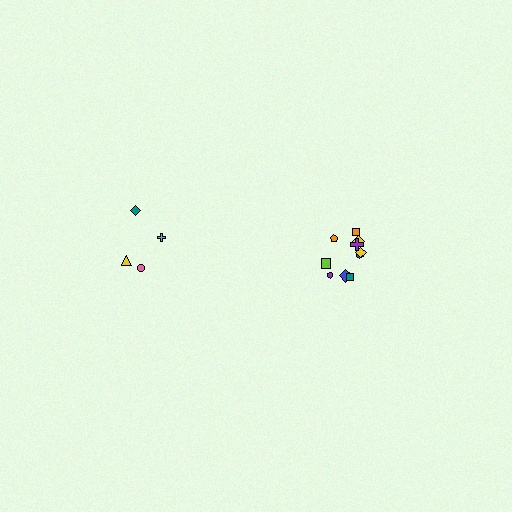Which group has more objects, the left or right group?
The right group.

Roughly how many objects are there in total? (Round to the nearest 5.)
Roughly 15 objects in total.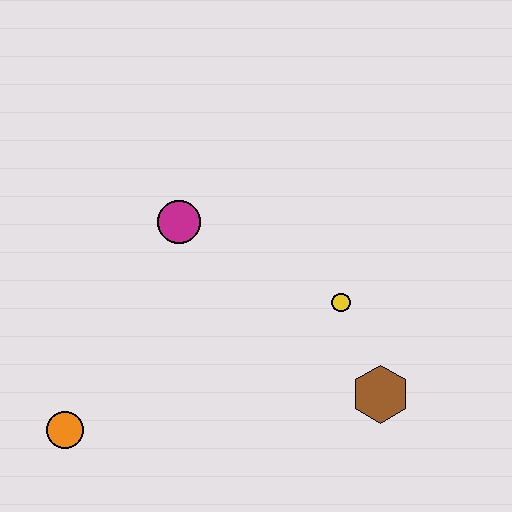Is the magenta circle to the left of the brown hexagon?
Yes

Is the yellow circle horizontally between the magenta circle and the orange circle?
No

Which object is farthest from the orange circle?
The brown hexagon is farthest from the orange circle.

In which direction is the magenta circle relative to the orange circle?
The magenta circle is above the orange circle.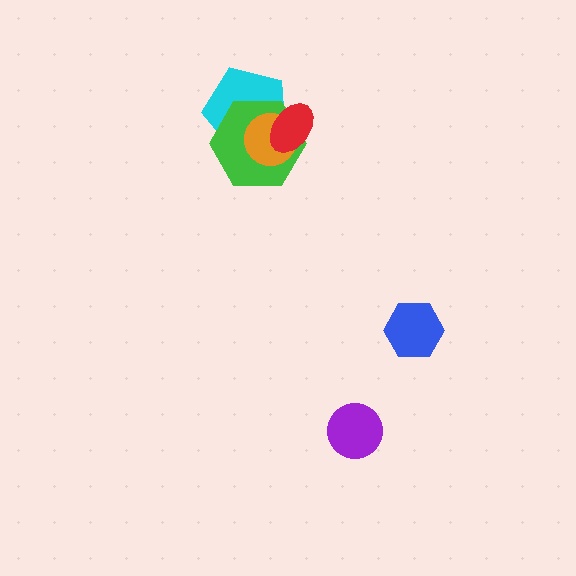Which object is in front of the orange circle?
The red ellipse is in front of the orange circle.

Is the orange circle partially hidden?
Yes, it is partially covered by another shape.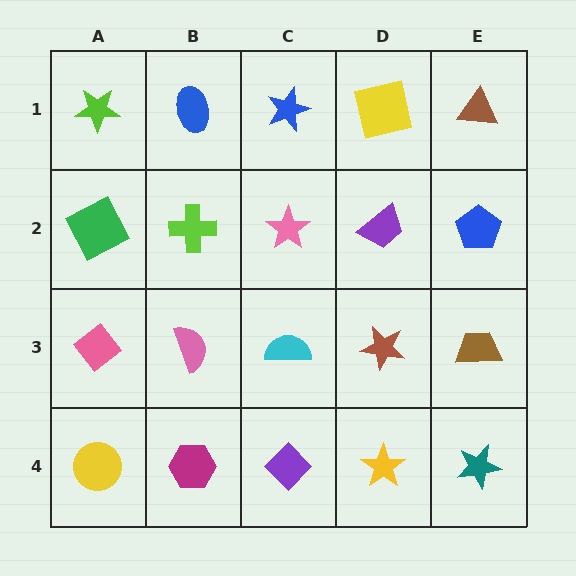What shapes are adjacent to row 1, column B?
A lime cross (row 2, column B), a lime star (row 1, column A), a blue star (row 1, column C).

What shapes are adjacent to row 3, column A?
A green square (row 2, column A), a yellow circle (row 4, column A), a pink semicircle (row 3, column B).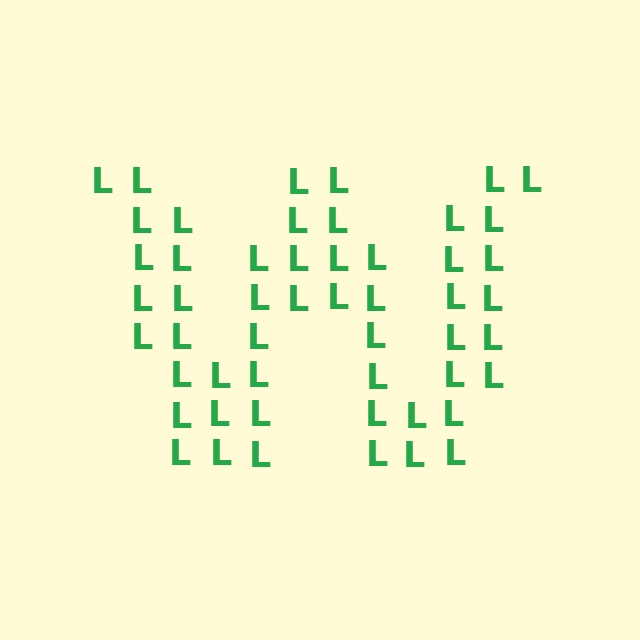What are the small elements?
The small elements are letter L's.